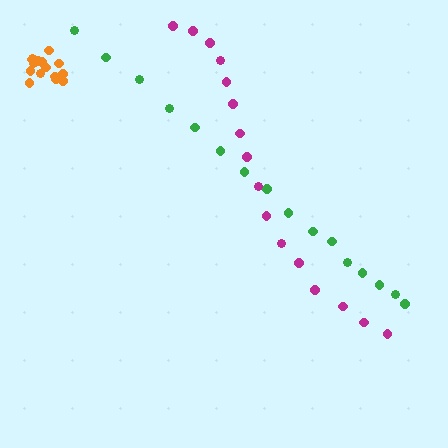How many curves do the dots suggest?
There are 3 distinct paths.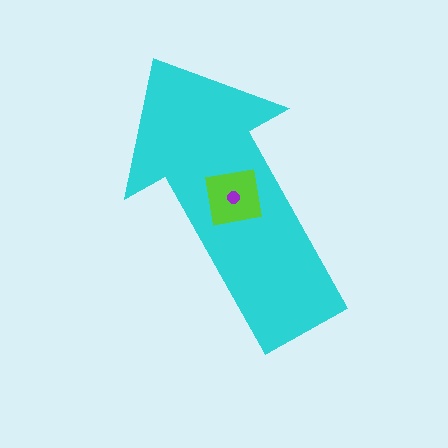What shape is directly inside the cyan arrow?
The lime square.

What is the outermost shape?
The cyan arrow.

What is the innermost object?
The purple circle.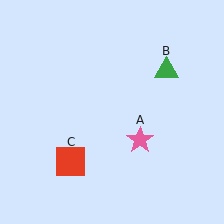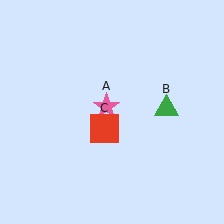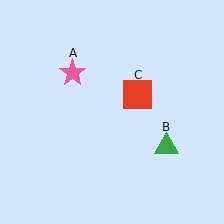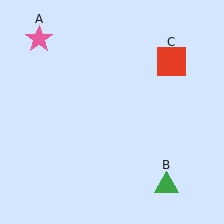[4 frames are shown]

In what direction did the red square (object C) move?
The red square (object C) moved up and to the right.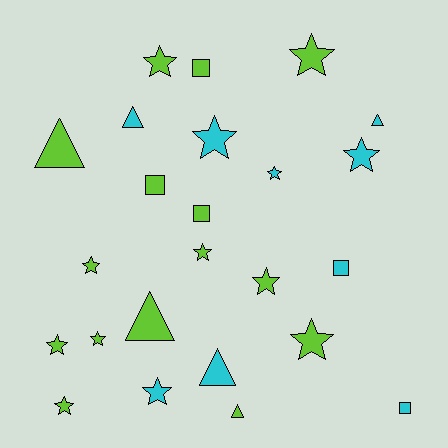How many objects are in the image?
There are 24 objects.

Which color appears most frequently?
Lime, with 15 objects.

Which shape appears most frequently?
Star, with 13 objects.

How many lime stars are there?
There are 9 lime stars.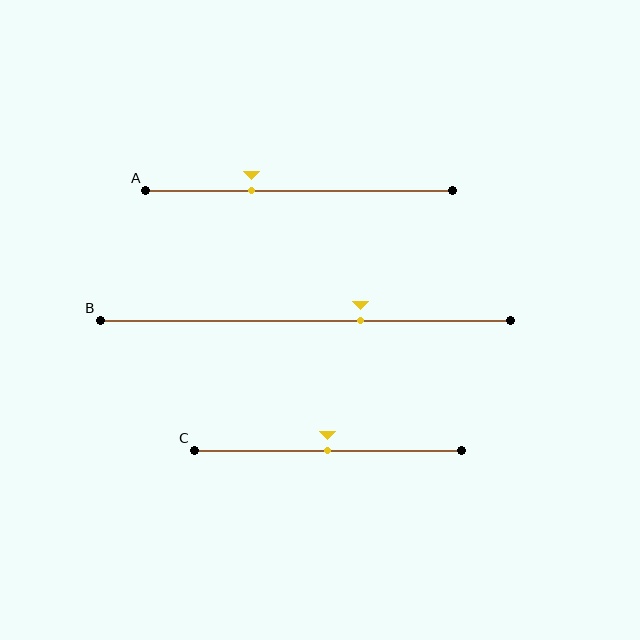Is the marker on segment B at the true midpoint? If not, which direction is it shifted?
No, the marker on segment B is shifted to the right by about 13% of the segment length.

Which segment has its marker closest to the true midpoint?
Segment C has its marker closest to the true midpoint.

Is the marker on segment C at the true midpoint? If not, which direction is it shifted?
Yes, the marker on segment C is at the true midpoint.